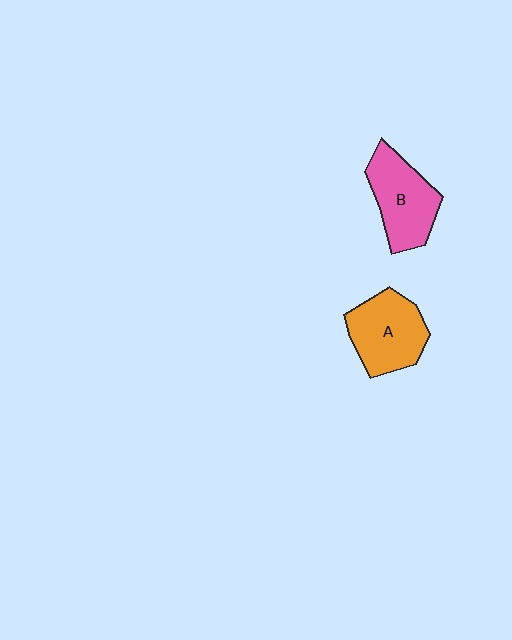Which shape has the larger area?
Shape A (orange).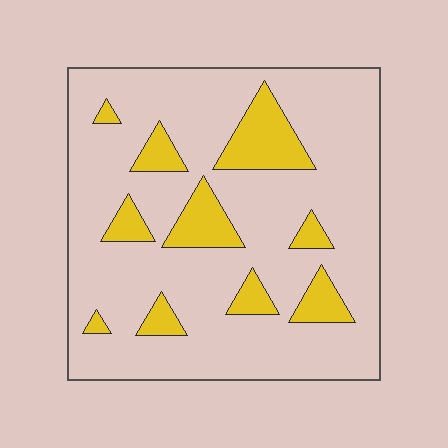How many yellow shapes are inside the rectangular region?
10.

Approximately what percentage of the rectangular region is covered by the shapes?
Approximately 15%.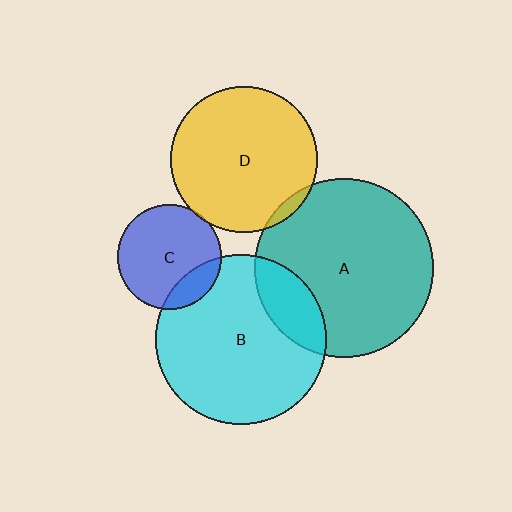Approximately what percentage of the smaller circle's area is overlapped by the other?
Approximately 20%.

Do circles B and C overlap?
Yes.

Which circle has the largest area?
Circle A (teal).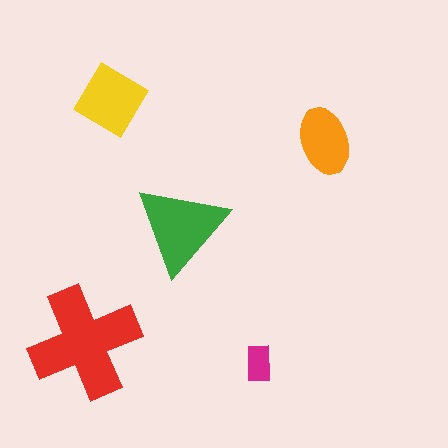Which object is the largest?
The red cross.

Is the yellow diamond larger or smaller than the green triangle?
Smaller.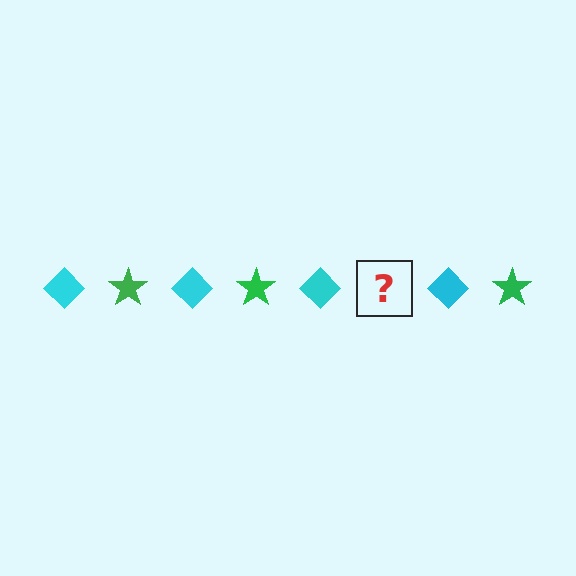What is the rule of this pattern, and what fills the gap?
The rule is that the pattern alternates between cyan diamond and green star. The gap should be filled with a green star.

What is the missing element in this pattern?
The missing element is a green star.